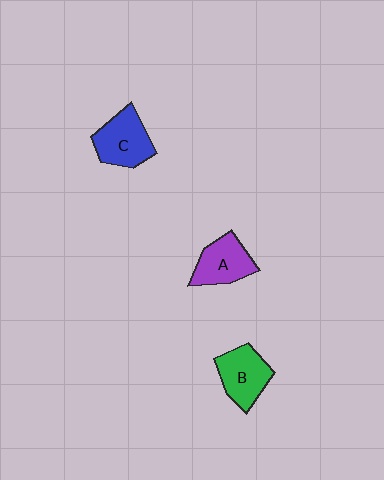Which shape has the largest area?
Shape C (blue).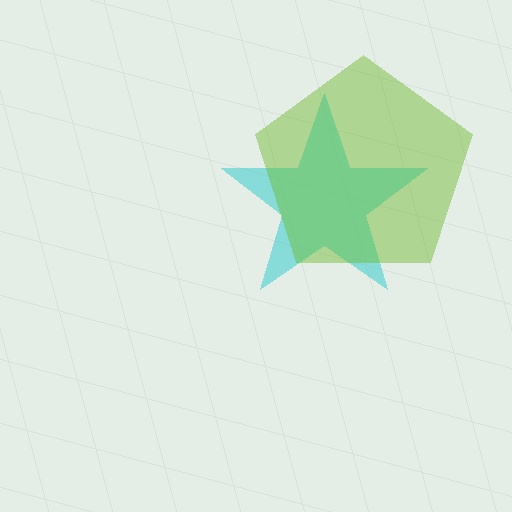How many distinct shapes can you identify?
There are 2 distinct shapes: a cyan star, a lime pentagon.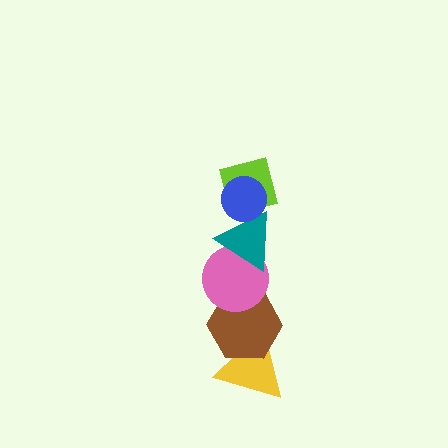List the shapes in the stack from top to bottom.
From top to bottom: the blue circle, the lime square, the teal triangle, the pink circle, the brown hexagon, the yellow triangle.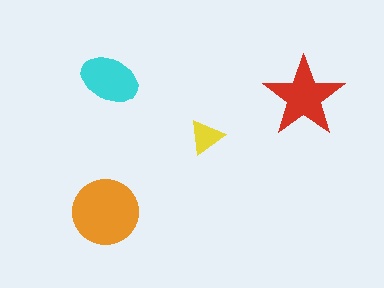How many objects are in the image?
There are 4 objects in the image.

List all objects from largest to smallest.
The orange circle, the red star, the cyan ellipse, the yellow triangle.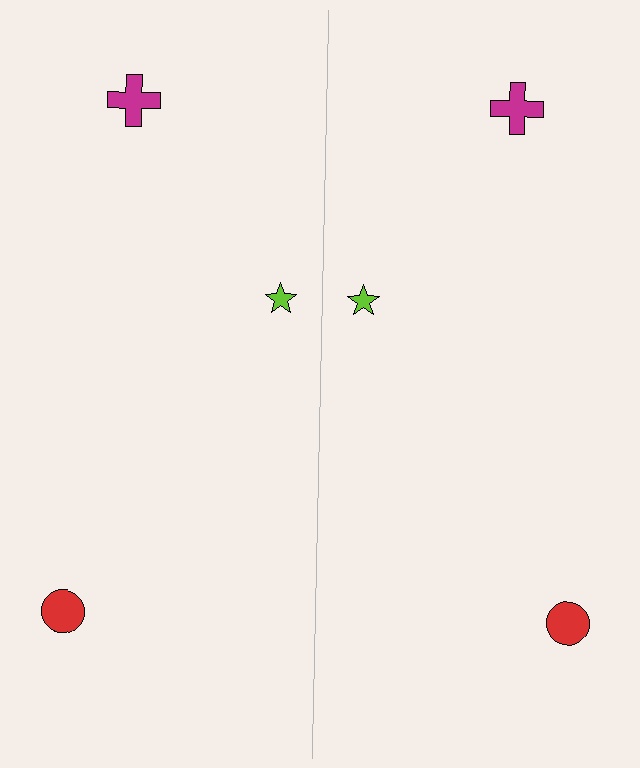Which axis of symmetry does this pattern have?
The pattern has a vertical axis of symmetry running through the center of the image.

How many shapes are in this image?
There are 6 shapes in this image.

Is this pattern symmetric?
Yes, this pattern has bilateral (reflection) symmetry.